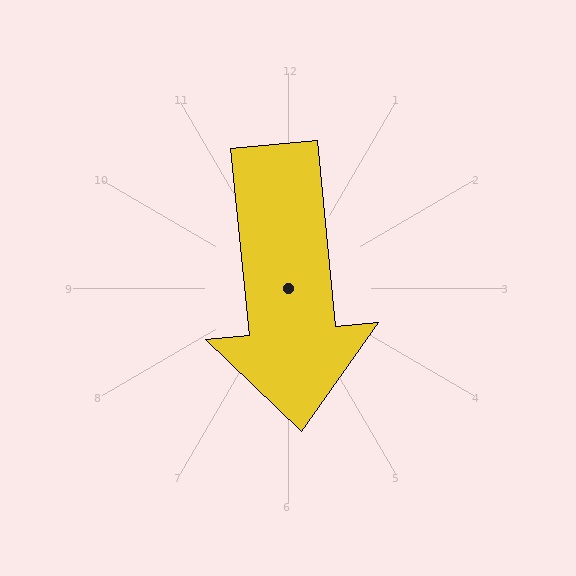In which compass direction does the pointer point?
South.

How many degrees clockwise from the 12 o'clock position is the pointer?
Approximately 174 degrees.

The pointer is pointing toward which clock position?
Roughly 6 o'clock.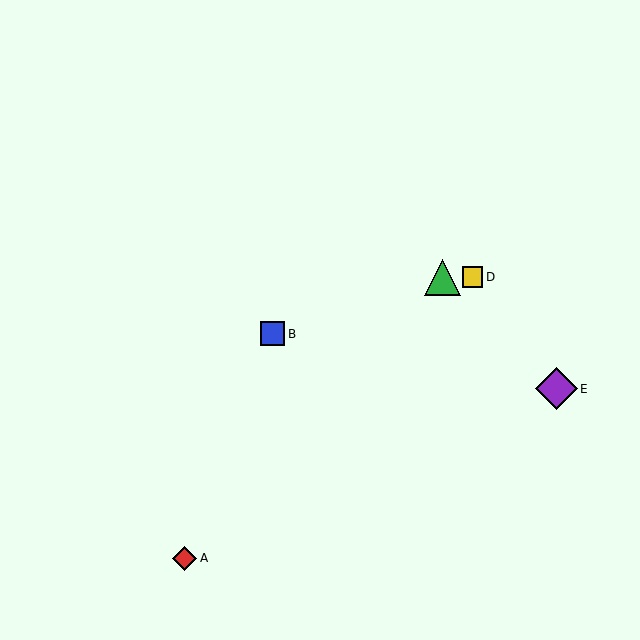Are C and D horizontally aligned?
Yes, both are at y≈277.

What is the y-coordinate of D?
Object D is at y≈277.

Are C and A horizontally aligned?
No, C is at y≈277 and A is at y≈558.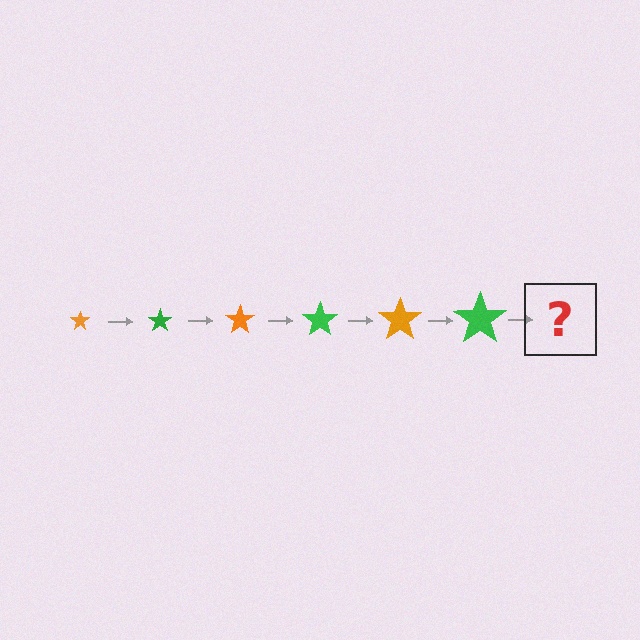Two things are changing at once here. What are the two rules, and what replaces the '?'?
The two rules are that the star grows larger each step and the color cycles through orange and green. The '?' should be an orange star, larger than the previous one.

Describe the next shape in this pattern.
It should be an orange star, larger than the previous one.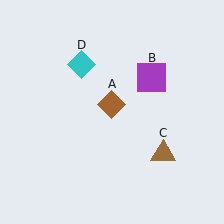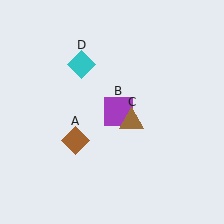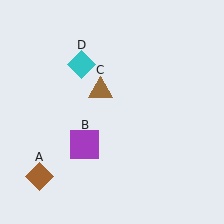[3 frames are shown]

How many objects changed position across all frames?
3 objects changed position: brown diamond (object A), purple square (object B), brown triangle (object C).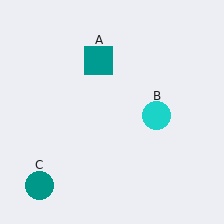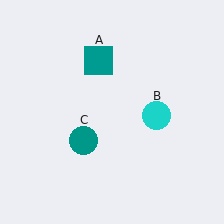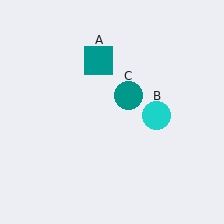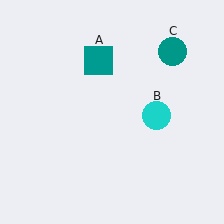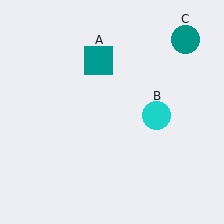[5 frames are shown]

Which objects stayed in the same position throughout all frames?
Teal square (object A) and cyan circle (object B) remained stationary.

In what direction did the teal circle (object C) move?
The teal circle (object C) moved up and to the right.